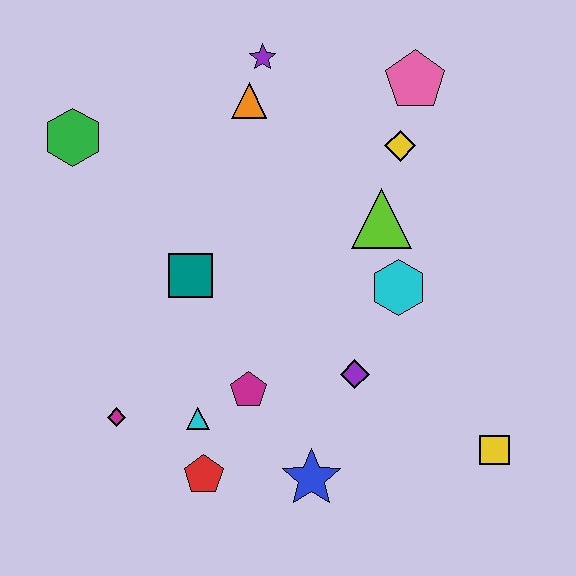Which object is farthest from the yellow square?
The green hexagon is farthest from the yellow square.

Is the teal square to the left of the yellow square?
Yes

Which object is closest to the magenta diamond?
The cyan triangle is closest to the magenta diamond.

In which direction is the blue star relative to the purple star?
The blue star is below the purple star.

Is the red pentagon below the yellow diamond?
Yes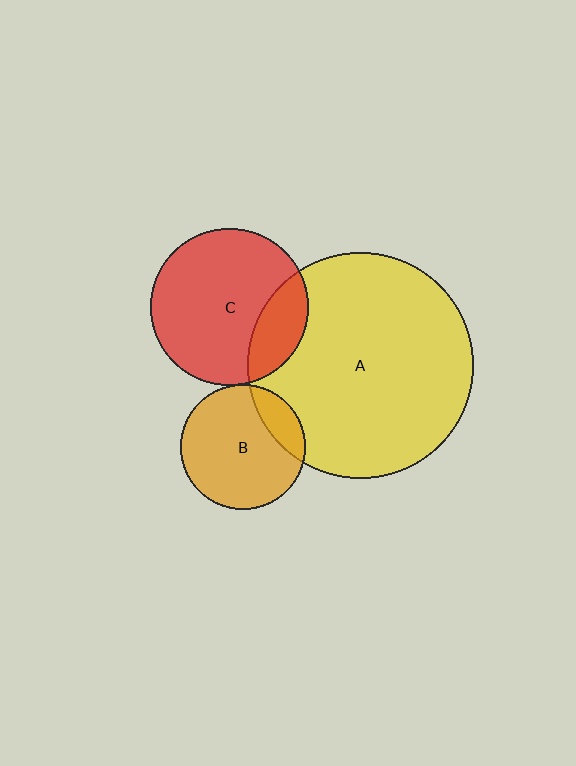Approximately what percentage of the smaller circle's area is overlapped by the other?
Approximately 15%.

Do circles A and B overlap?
Yes.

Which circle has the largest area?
Circle A (yellow).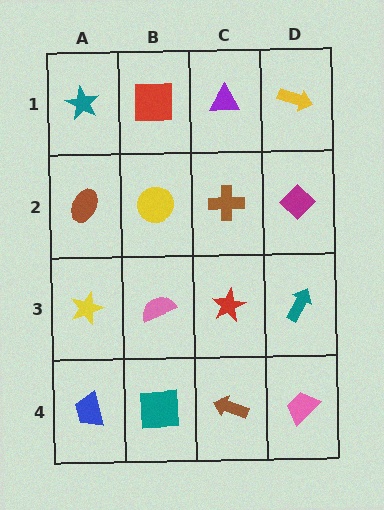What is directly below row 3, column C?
A brown arrow.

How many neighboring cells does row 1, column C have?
3.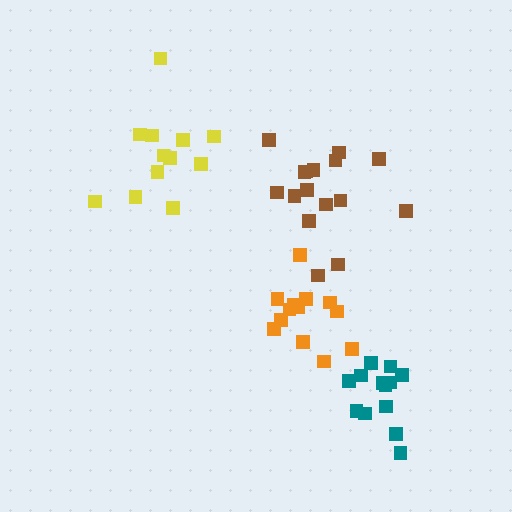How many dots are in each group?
Group 1: 12 dots, Group 2: 16 dots, Group 3: 13 dots, Group 4: 13 dots (54 total).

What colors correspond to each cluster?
The clusters are colored: yellow, brown, teal, orange.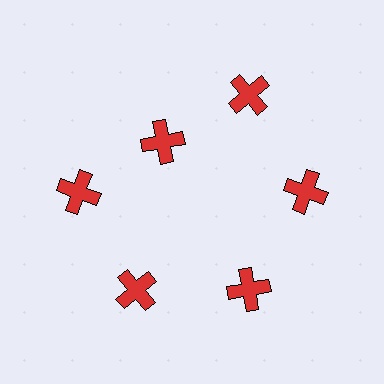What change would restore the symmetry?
The symmetry would be restored by moving it outward, back onto the ring so that all 6 crosses sit at equal angles and equal distance from the center.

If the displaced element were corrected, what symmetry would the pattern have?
It would have 6-fold rotational symmetry — the pattern would map onto itself every 60 degrees.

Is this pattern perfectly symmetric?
No. The 6 red crosses are arranged in a ring, but one element near the 11 o'clock position is pulled inward toward the center, breaking the 6-fold rotational symmetry.